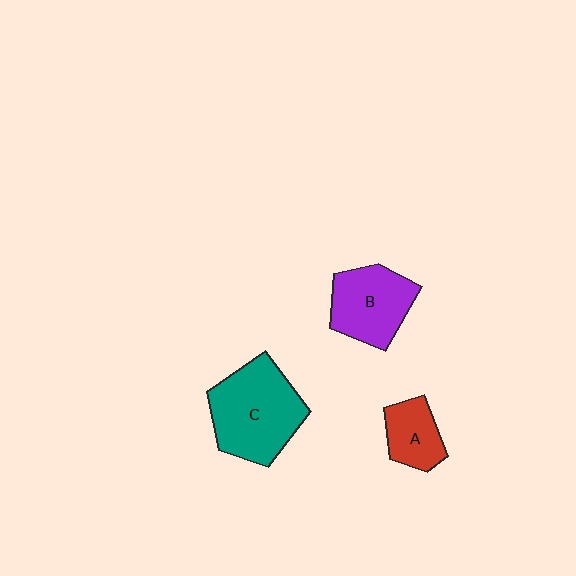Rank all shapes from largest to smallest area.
From largest to smallest: C (teal), B (purple), A (red).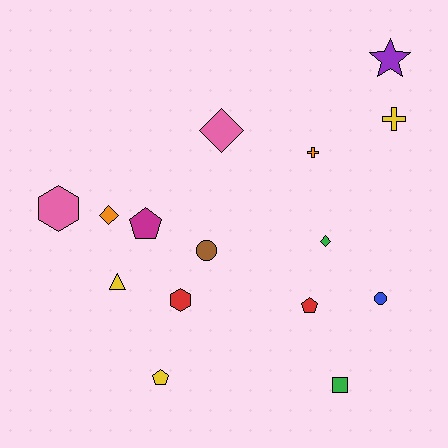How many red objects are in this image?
There are 2 red objects.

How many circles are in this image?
There are 2 circles.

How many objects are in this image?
There are 15 objects.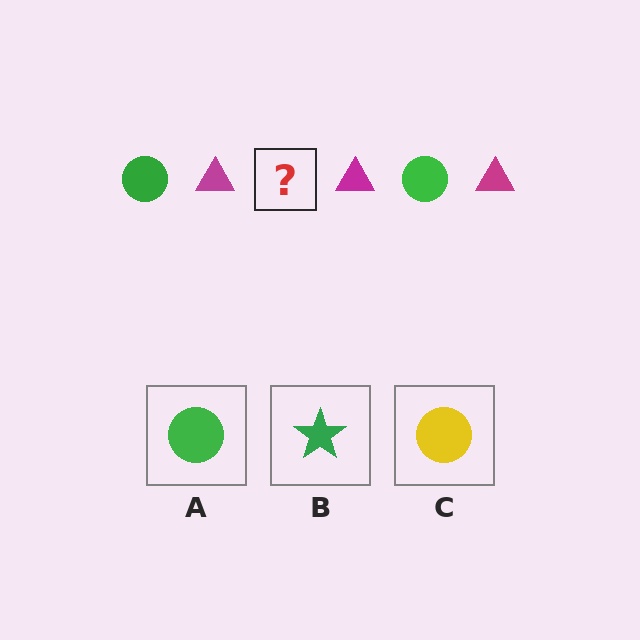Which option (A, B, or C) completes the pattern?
A.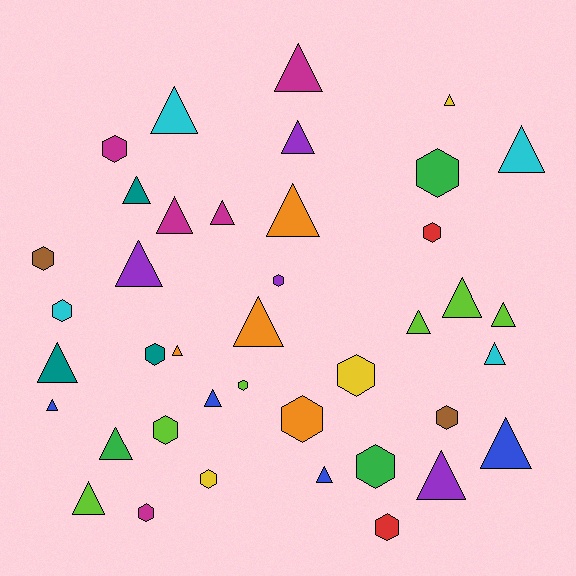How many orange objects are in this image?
There are 4 orange objects.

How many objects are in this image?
There are 40 objects.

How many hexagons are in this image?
There are 16 hexagons.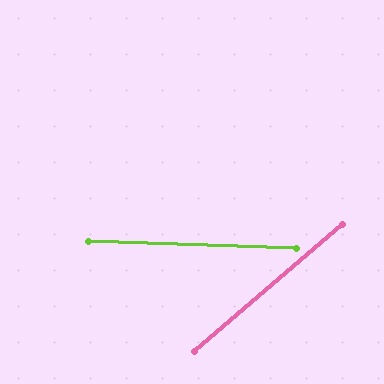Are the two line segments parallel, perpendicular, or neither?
Neither parallel nor perpendicular — they differ by about 42°.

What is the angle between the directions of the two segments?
Approximately 42 degrees.